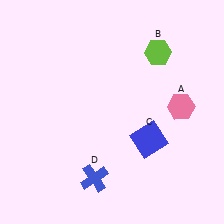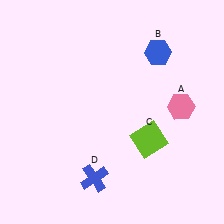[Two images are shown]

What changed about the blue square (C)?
In Image 1, C is blue. In Image 2, it changed to lime.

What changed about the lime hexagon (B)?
In Image 1, B is lime. In Image 2, it changed to blue.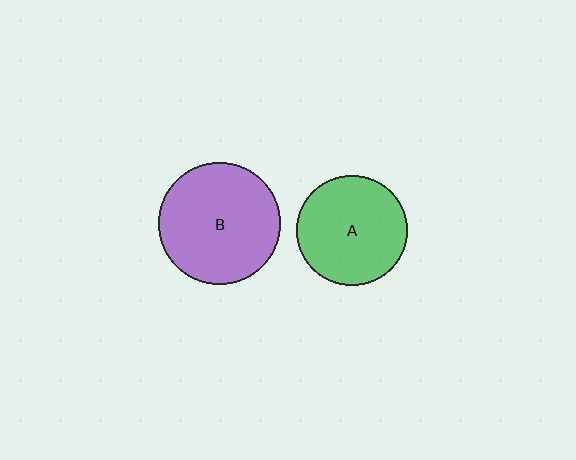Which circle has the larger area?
Circle B (purple).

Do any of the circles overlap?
No, none of the circles overlap.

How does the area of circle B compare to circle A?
Approximately 1.2 times.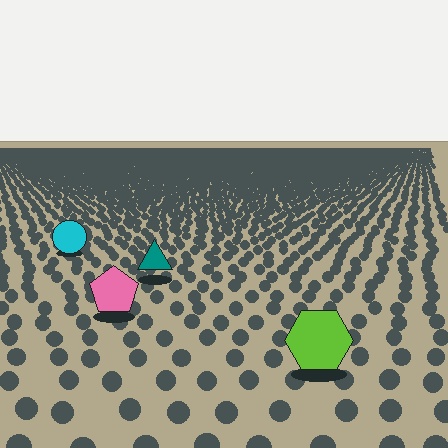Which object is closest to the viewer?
The lime hexagon is closest. The texture marks near it are larger and more spread out.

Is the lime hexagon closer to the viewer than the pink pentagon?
Yes. The lime hexagon is closer — you can tell from the texture gradient: the ground texture is coarser near it.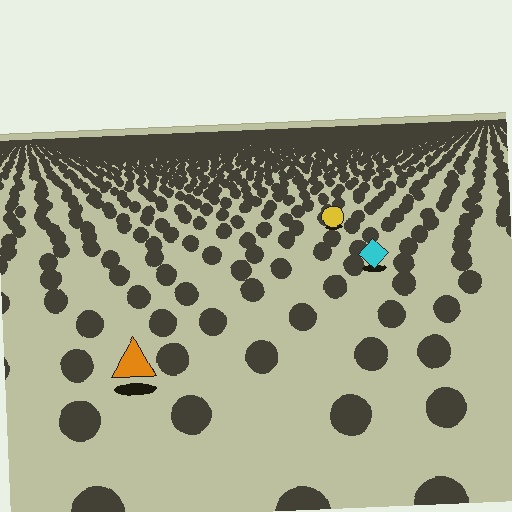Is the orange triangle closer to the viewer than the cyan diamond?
Yes. The orange triangle is closer — you can tell from the texture gradient: the ground texture is coarser near it.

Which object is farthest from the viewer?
The yellow circle is farthest from the viewer. It appears smaller and the ground texture around it is denser.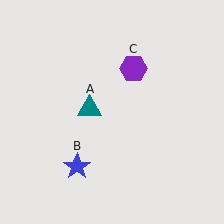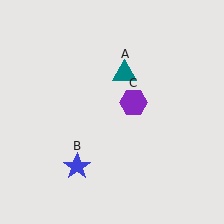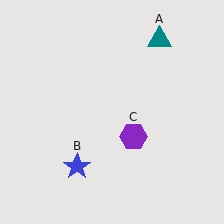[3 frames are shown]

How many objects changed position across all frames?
2 objects changed position: teal triangle (object A), purple hexagon (object C).